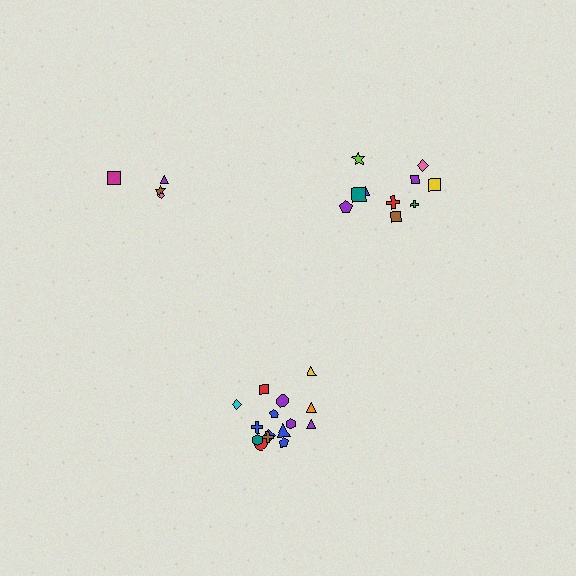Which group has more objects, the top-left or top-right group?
The top-right group.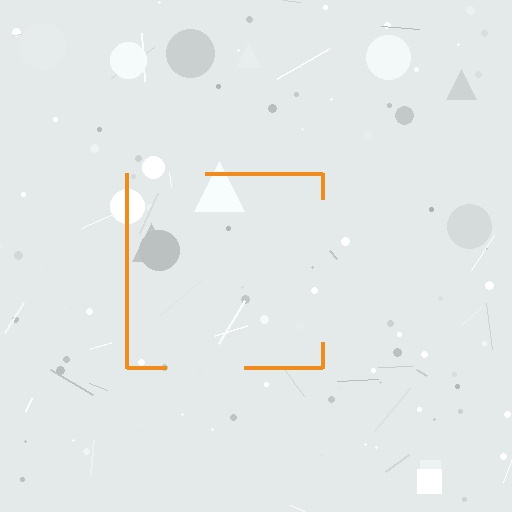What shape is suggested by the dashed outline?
The dashed outline suggests a square.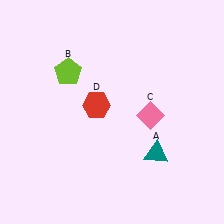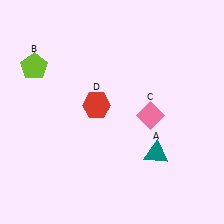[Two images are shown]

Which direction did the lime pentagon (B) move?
The lime pentagon (B) moved left.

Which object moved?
The lime pentagon (B) moved left.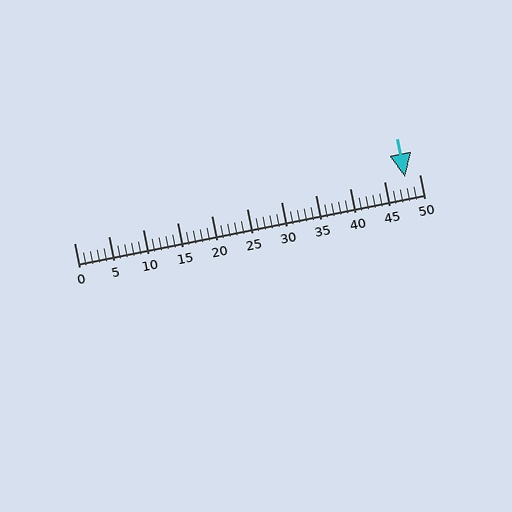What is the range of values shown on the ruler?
The ruler shows values from 0 to 50.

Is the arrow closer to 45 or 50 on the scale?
The arrow is closer to 50.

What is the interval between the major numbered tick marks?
The major tick marks are spaced 5 units apart.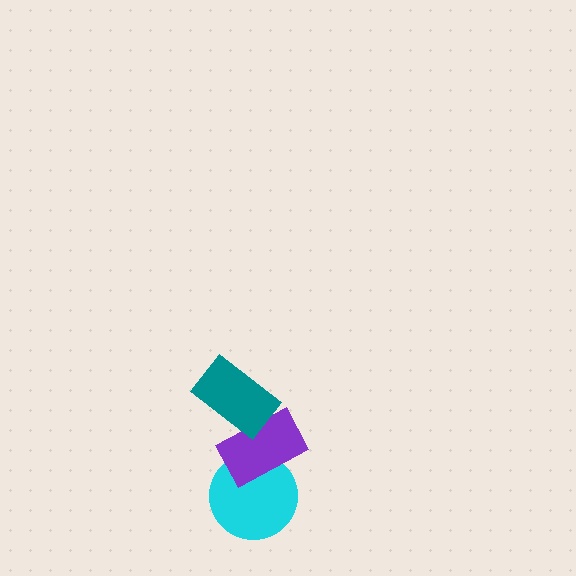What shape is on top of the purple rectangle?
The teal rectangle is on top of the purple rectangle.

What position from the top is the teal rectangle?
The teal rectangle is 1st from the top.